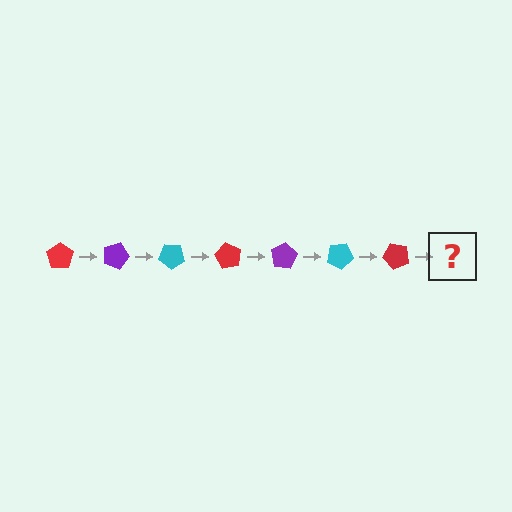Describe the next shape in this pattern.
It should be a purple pentagon, rotated 140 degrees from the start.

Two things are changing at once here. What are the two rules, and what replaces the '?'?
The two rules are that it rotates 20 degrees each step and the color cycles through red, purple, and cyan. The '?' should be a purple pentagon, rotated 140 degrees from the start.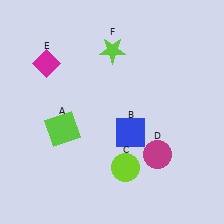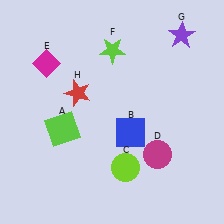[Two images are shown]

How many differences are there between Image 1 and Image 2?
There are 2 differences between the two images.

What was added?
A purple star (G), a red star (H) were added in Image 2.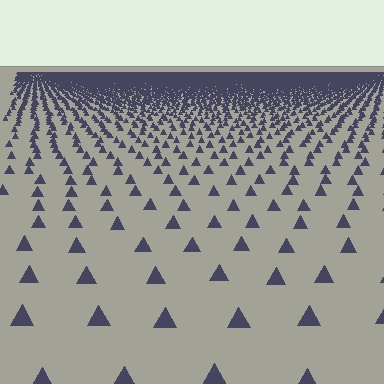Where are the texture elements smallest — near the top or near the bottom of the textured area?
Near the top.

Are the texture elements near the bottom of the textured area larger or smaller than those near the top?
Larger. Near the bottom, elements are closer to the viewer and appear at a bigger on-screen size.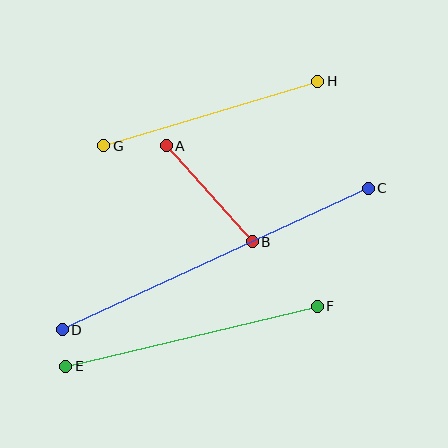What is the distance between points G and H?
The distance is approximately 224 pixels.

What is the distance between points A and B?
The distance is approximately 129 pixels.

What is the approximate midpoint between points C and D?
The midpoint is at approximately (215, 259) pixels.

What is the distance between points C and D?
The distance is approximately 337 pixels.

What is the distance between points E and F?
The distance is approximately 258 pixels.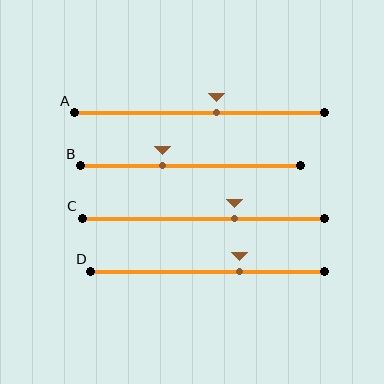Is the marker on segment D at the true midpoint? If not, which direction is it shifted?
No, the marker on segment D is shifted to the right by about 14% of the segment length.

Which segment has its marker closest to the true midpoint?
Segment A has its marker closest to the true midpoint.